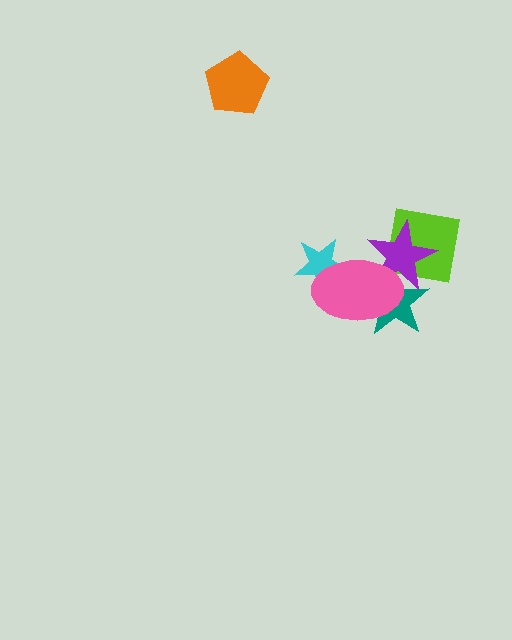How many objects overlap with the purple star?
3 objects overlap with the purple star.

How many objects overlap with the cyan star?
1 object overlaps with the cyan star.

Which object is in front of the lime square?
The purple star is in front of the lime square.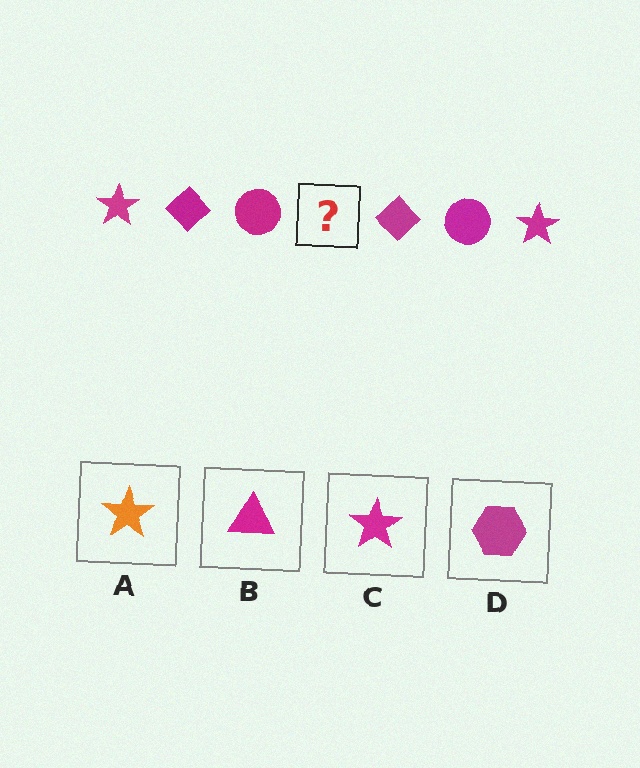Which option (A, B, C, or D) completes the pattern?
C.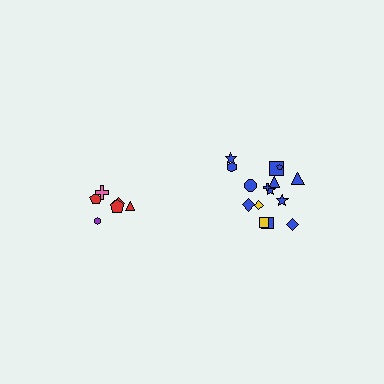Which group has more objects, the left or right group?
The right group.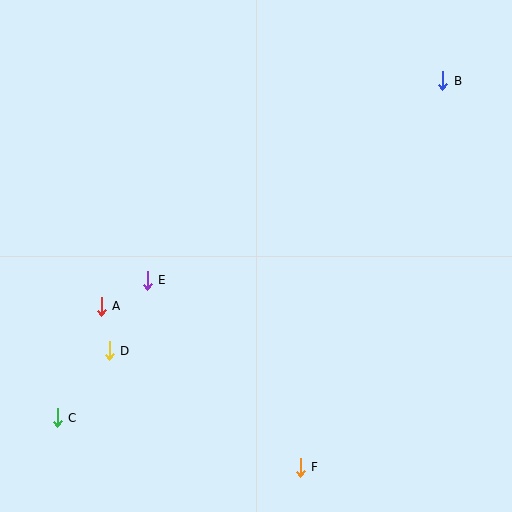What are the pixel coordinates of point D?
Point D is at (109, 351).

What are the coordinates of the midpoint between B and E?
The midpoint between B and E is at (295, 180).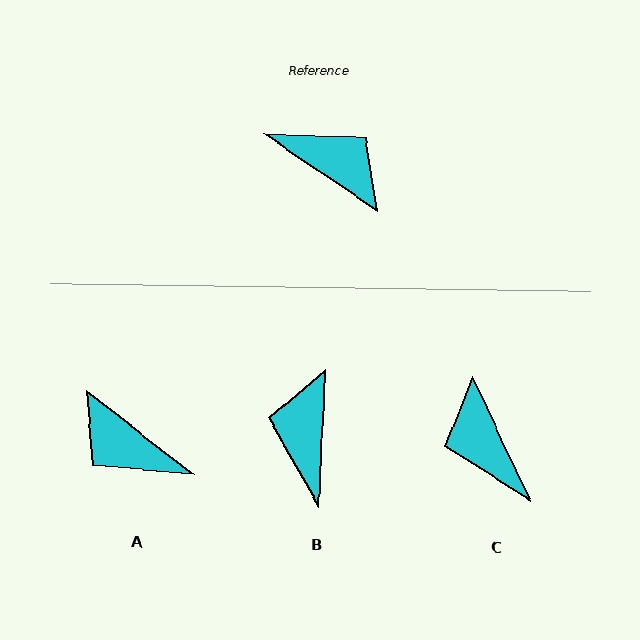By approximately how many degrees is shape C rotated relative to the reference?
Approximately 149 degrees counter-clockwise.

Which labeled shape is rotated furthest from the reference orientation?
A, about 177 degrees away.